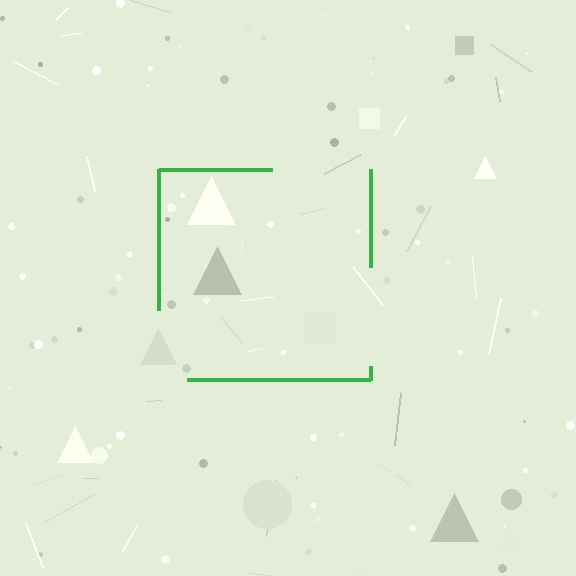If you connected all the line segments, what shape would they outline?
They would outline a square.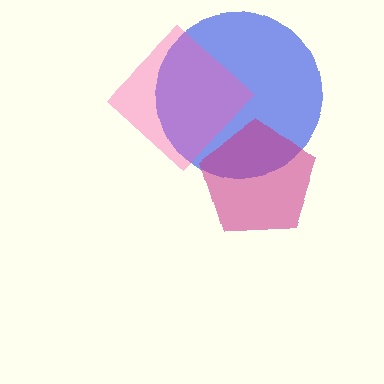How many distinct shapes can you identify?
There are 3 distinct shapes: a blue circle, a pink diamond, a magenta pentagon.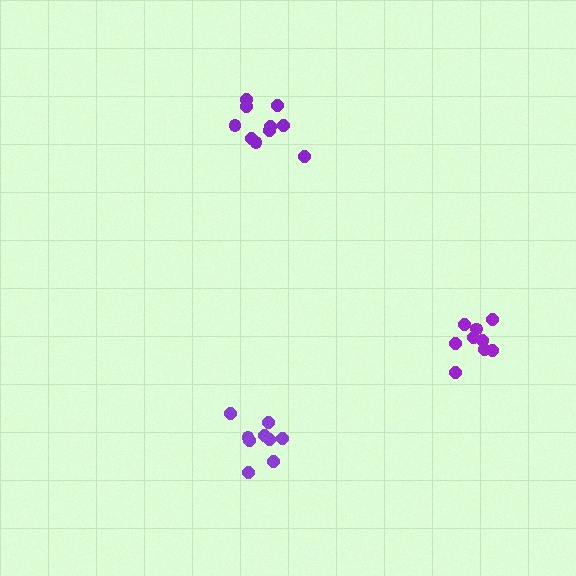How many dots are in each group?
Group 1: 9 dots, Group 2: 9 dots, Group 3: 10 dots (28 total).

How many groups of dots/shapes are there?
There are 3 groups.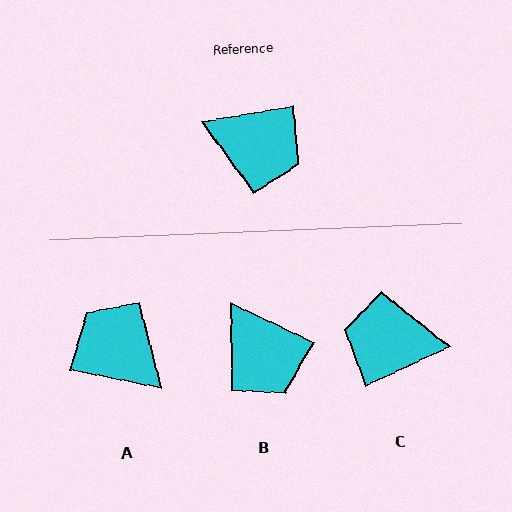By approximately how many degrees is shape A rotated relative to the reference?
Approximately 159 degrees counter-clockwise.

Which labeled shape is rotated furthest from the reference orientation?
C, about 165 degrees away.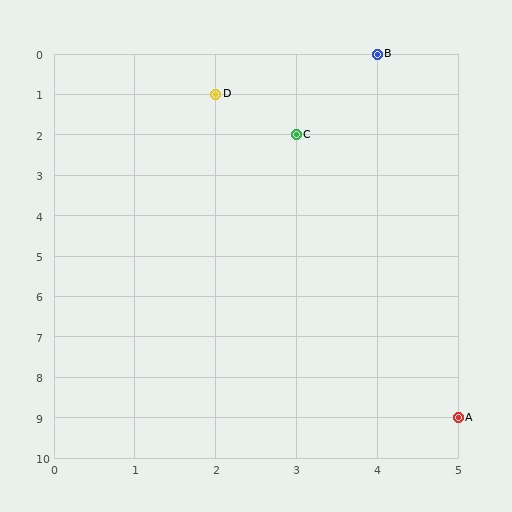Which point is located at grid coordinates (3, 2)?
Point C is at (3, 2).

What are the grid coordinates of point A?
Point A is at grid coordinates (5, 9).